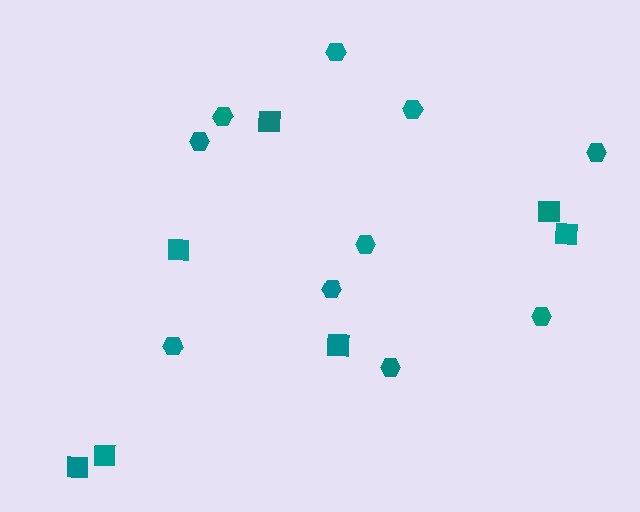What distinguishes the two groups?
There are 2 groups: one group of squares (7) and one group of hexagons (10).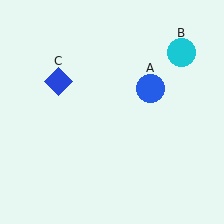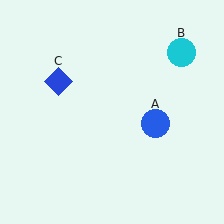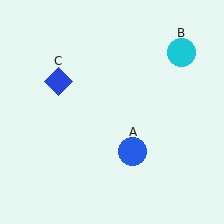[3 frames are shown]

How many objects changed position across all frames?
1 object changed position: blue circle (object A).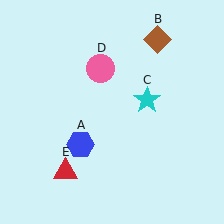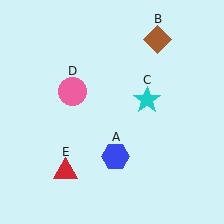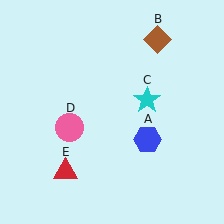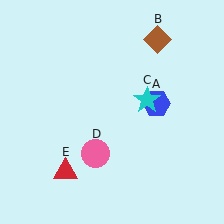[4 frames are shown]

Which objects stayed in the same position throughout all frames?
Brown diamond (object B) and cyan star (object C) and red triangle (object E) remained stationary.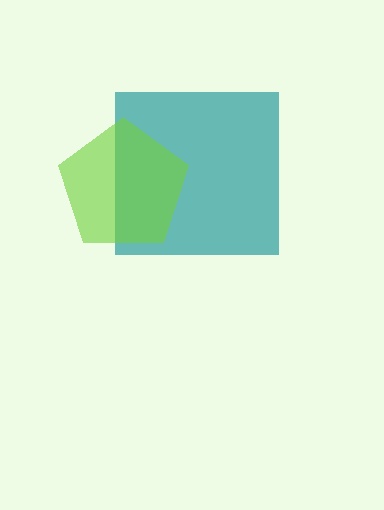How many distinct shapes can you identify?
There are 2 distinct shapes: a teal square, a lime pentagon.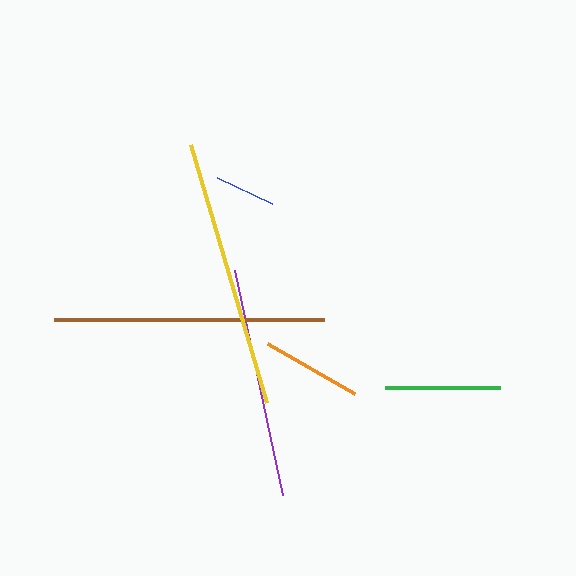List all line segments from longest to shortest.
From longest to shortest: brown, yellow, purple, green, orange, blue.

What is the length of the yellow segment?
The yellow segment is approximately 269 pixels long.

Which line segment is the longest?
The brown line is the longest at approximately 270 pixels.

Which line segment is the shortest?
The blue line is the shortest at approximately 61 pixels.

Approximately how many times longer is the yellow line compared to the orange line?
The yellow line is approximately 2.7 times the length of the orange line.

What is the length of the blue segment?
The blue segment is approximately 61 pixels long.